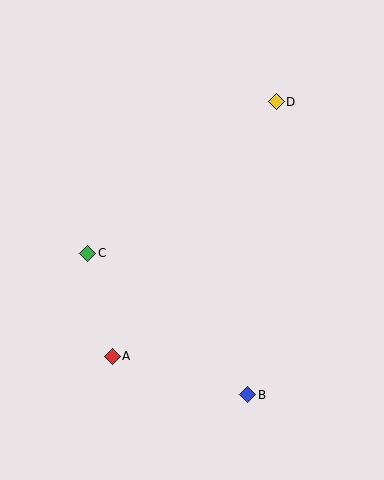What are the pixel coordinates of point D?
Point D is at (276, 102).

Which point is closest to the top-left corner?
Point C is closest to the top-left corner.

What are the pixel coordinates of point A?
Point A is at (112, 356).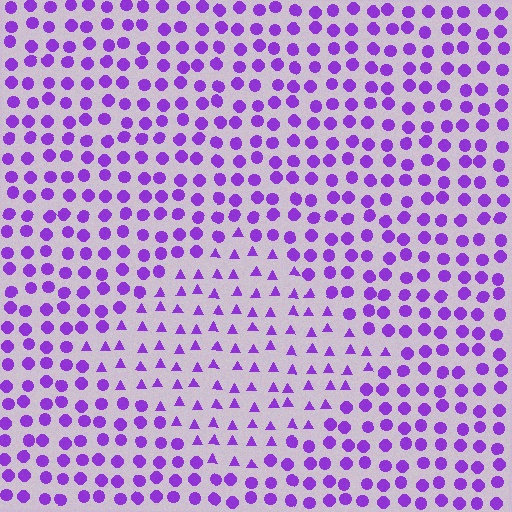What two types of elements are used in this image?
The image uses triangles inside the diamond region and circles outside it.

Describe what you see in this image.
The image is filled with small purple elements arranged in a uniform grid. A diamond-shaped region contains triangles, while the surrounding area contains circles. The boundary is defined purely by the change in element shape.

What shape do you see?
I see a diamond.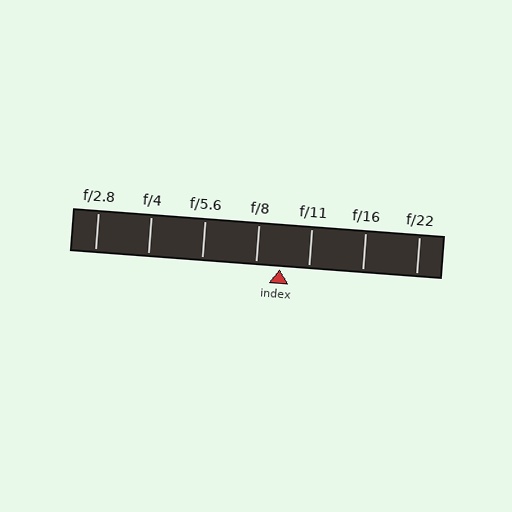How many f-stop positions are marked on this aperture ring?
There are 7 f-stop positions marked.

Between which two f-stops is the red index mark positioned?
The index mark is between f/8 and f/11.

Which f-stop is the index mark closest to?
The index mark is closest to f/8.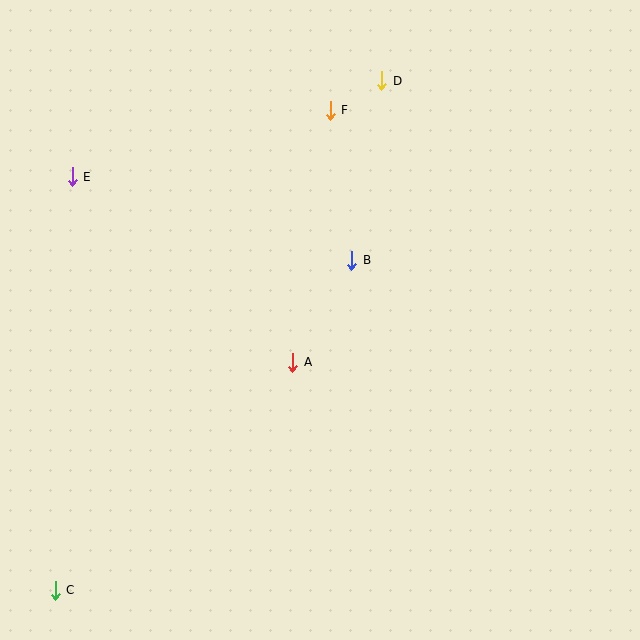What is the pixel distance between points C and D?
The distance between C and D is 605 pixels.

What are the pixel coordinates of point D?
Point D is at (382, 81).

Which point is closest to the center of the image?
Point A at (293, 362) is closest to the center.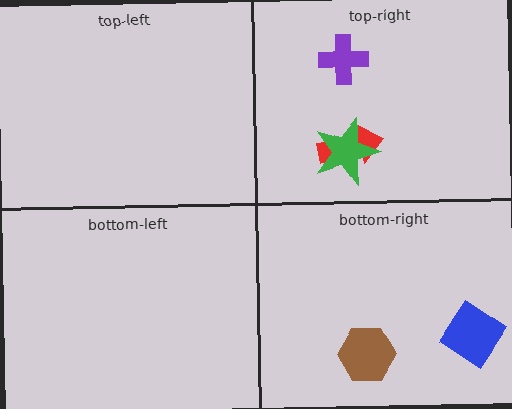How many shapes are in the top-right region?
3.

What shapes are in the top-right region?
The purple cross, the red arrow, the green star.